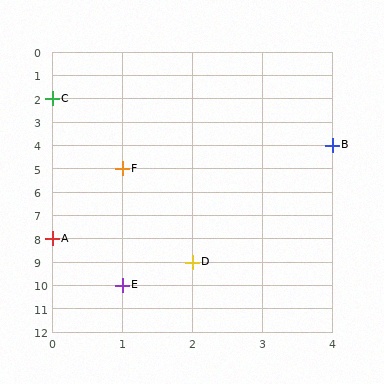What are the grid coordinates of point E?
Point E is at grid coordinates (1, 10).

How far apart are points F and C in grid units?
Points F and C are 1 column and 3 rows apart (about 3.2 grid units diagonally).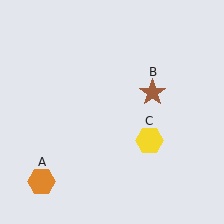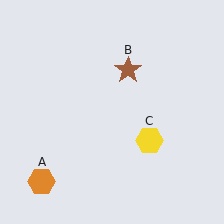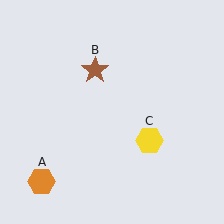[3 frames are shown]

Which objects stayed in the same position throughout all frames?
Orange hexagon (object A) and yellow hexagon (object C) remained stationary.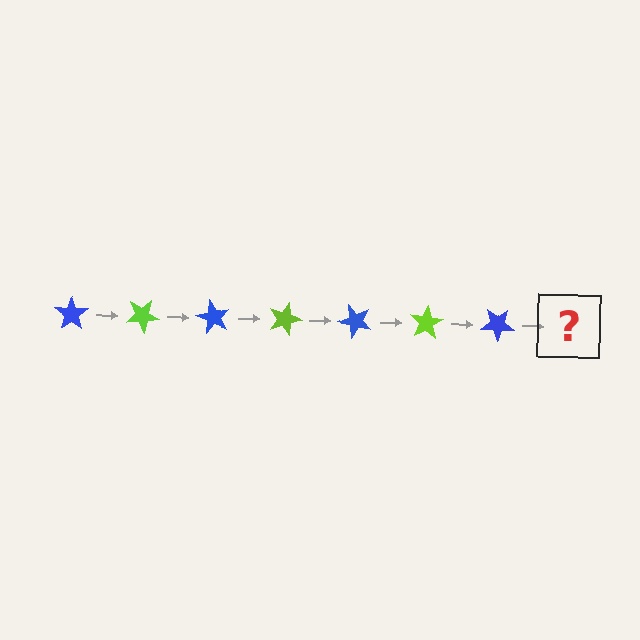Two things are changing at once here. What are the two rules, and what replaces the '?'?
The two rules are that it rotates 30 degrees each step and the color cycles through blue and lime. The '?' should be a lime star, rotated 210 degrees from the start.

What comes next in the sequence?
The next element should be a lime star, rotated 210 degrees from the start.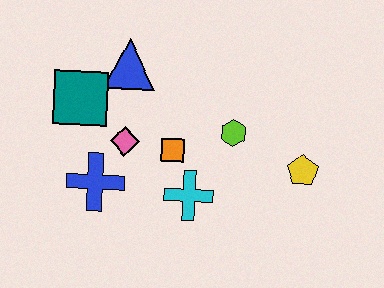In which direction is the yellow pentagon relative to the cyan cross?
The yellow pentagon is to the right of the cyan cross.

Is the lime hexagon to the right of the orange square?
Yes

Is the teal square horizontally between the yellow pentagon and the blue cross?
No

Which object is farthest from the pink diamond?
The yellow pentagon is farthest from the pink diamond.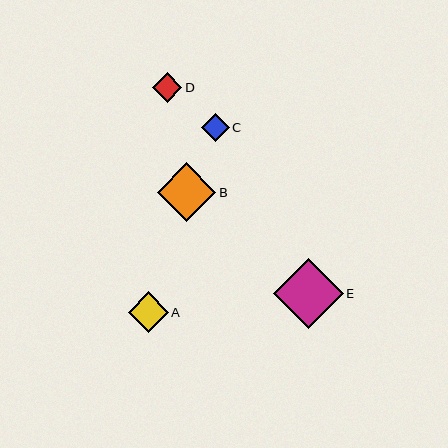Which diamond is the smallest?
Diamond C is the smallest with a size of approximately 28 pixels.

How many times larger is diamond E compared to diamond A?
Diamond E is approximately 1.7 times the size of diamond A.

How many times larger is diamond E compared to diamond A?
Diamond E is approximately 1.7 times the size of diamond A.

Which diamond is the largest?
Diamond E is the largest with a size of approximately 70 pixels.